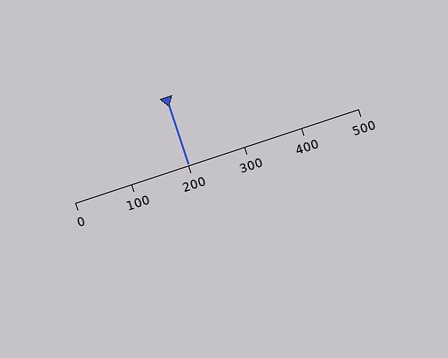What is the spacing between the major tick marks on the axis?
The major ticks are spaced 100 apart.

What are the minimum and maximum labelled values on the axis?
The axis runs from 0 to 500.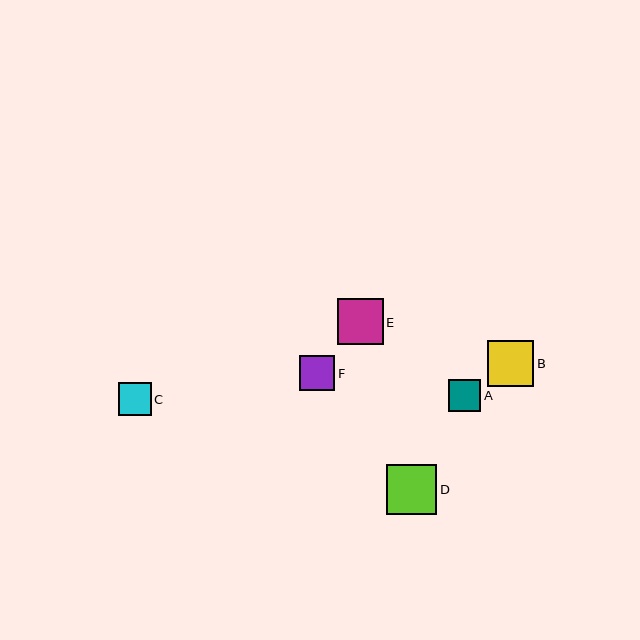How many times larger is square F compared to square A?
Square F is approximately 1.1 times the size of square A.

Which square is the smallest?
Square A is the smallest with a size of approximately 32 pixels.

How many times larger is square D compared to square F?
Square D is approximately 1.4 times the size of square F.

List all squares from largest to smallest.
From largest to smallest: D, B, E, F, C, A.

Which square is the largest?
Square D is the largest with a size of approximately 50 pixels.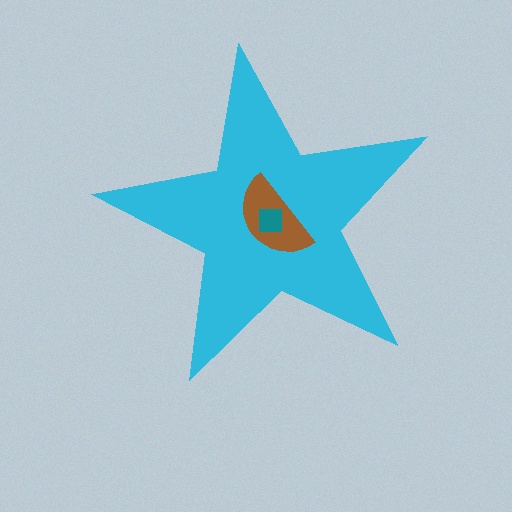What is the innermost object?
The teal square.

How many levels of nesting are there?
3.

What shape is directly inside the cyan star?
The brown semicircle.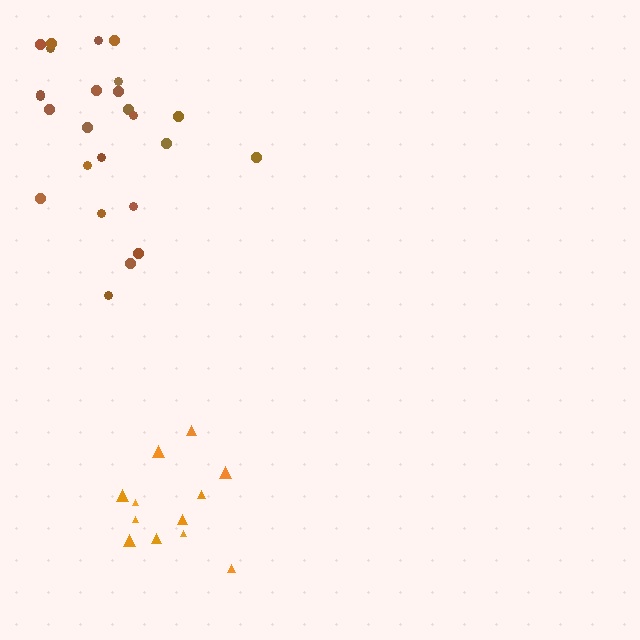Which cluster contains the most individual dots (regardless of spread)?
Brown (25).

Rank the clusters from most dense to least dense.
orange, brown.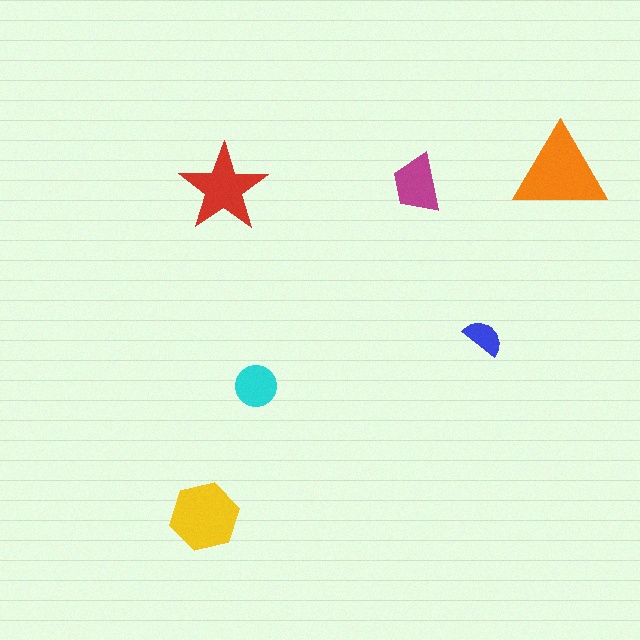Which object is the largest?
The orange triangle.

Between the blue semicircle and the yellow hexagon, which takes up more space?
The yellow hexagon.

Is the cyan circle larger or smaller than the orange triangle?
Smaller.